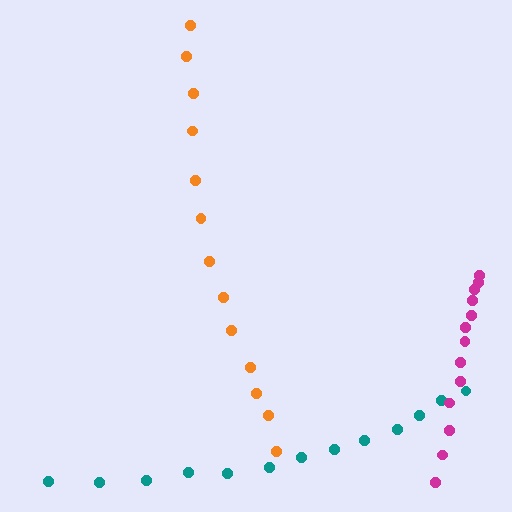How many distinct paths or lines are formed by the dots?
There are 3 distinct paths.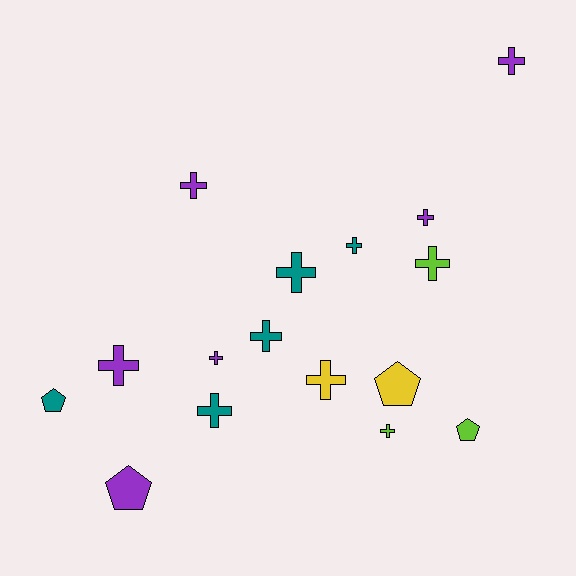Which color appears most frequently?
Purple, with 6 objects.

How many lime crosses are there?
There are 2 lime crosses.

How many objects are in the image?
There are 16 objects.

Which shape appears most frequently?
Cross, with 12 objects.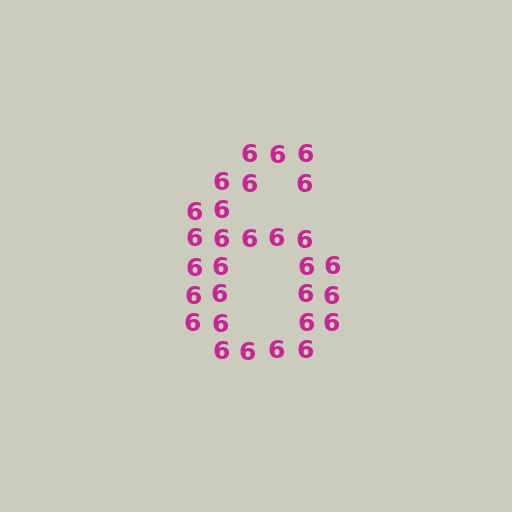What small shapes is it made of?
It is made of small digit 6's.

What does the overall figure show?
The overall figure shows the digit 6.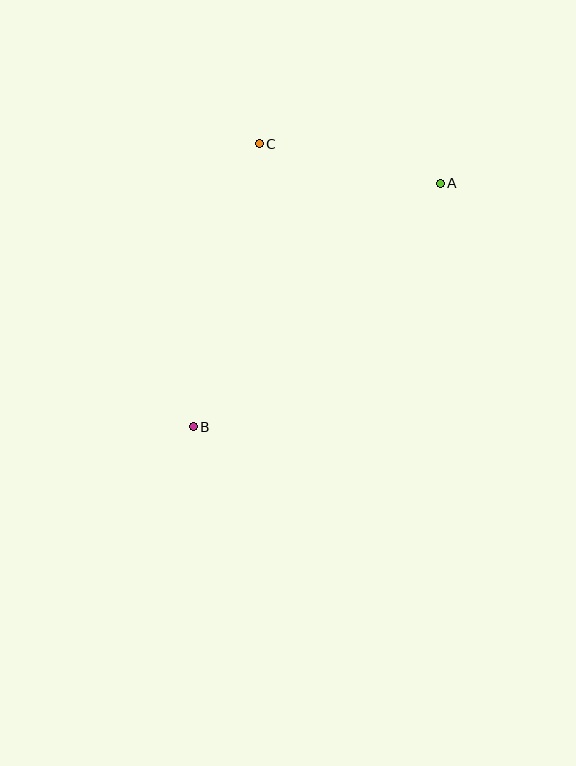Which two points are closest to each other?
Points A and C are closest to each other.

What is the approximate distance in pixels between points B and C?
The distance between B and C is approximately 290 pixels.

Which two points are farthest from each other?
Points A and B are farthest from each other.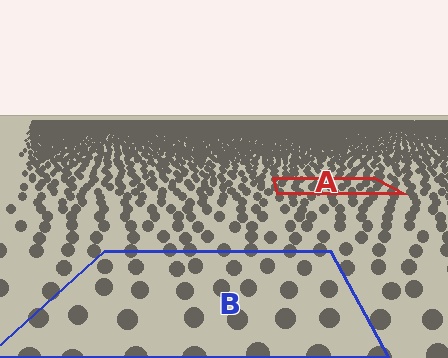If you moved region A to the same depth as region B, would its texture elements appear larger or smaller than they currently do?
They would appear larger. At a closer depth, the same texture elements are projected at a bigger on-screen size.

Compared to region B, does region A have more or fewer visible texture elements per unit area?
Region A has more texture elements per unit area — they are packed more densely because it is farther away.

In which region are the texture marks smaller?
The texture marks are smaller in region A, because it is farther away.